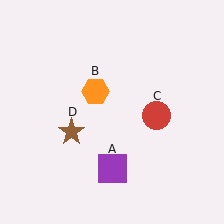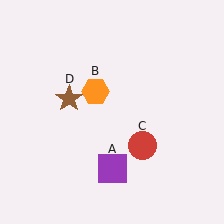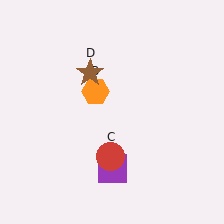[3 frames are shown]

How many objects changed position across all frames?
2 objects changed position: red circle (object C), brown star (object D).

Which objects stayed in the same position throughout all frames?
Purple square (object A) and orange hexagon (object B) remained stationary.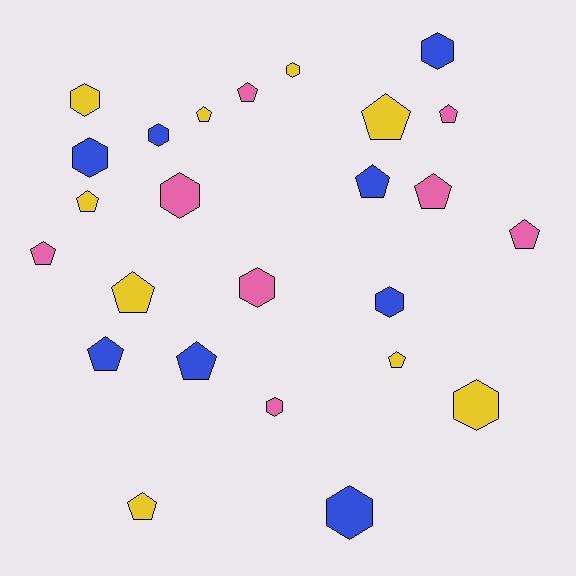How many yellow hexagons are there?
There are 3 yellow hexagons.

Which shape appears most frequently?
Pentagon, with 14 objects.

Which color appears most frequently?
Yellow, with 9 objects.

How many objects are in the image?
There are 25 objects.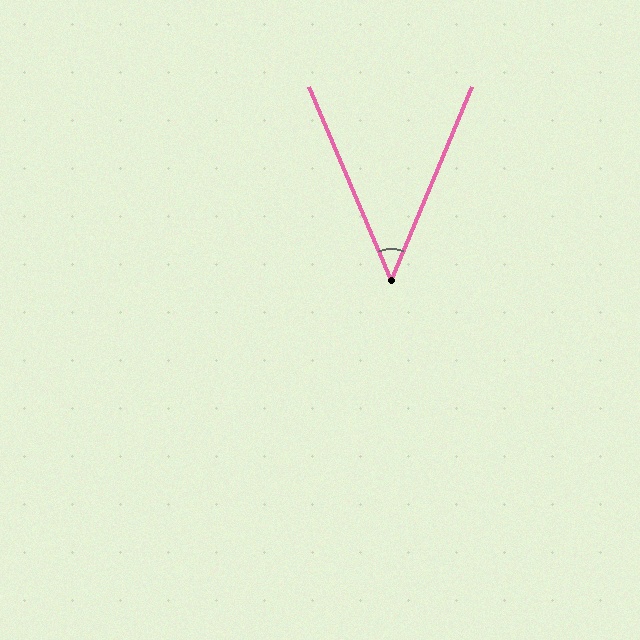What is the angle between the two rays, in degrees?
Approximately 46 degrees.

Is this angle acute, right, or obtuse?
It is acute.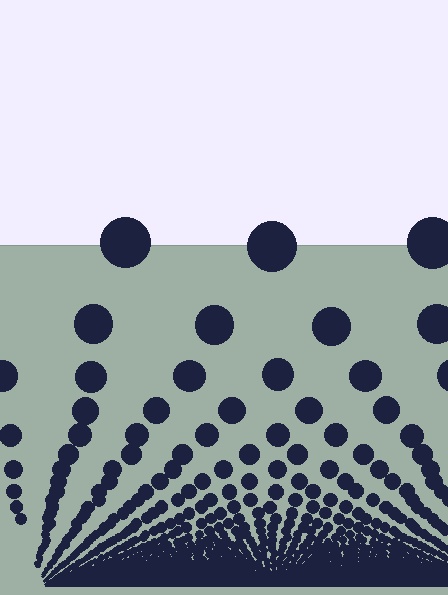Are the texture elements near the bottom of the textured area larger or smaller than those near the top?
Smaller. The gradient is inverted — elements near the bottom are smaller and denser.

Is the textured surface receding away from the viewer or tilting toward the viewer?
The surface appears to tilt toward the viewer. Texture elements get larger and sparser toward the top.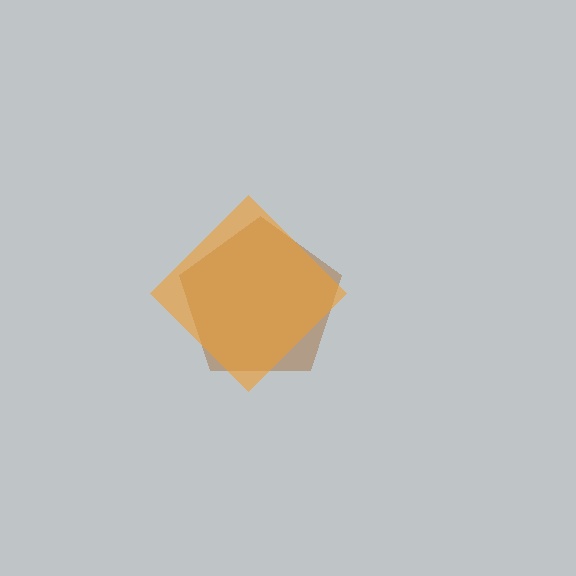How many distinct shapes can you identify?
There are 2 distinct shapes: a brown pentagon, an orange diamond.